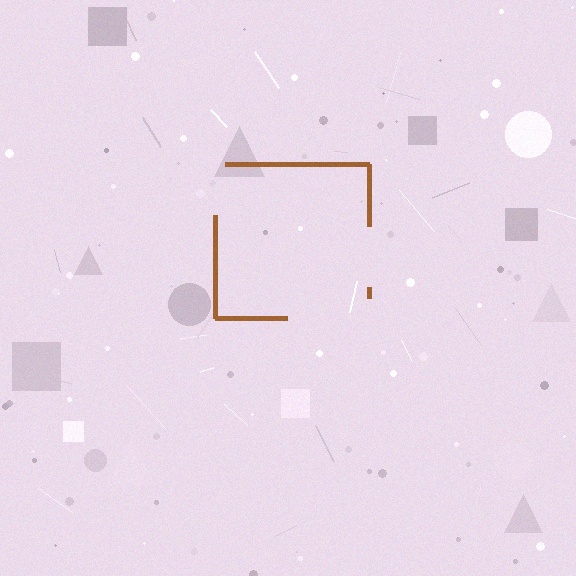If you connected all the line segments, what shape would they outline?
They would outline a square.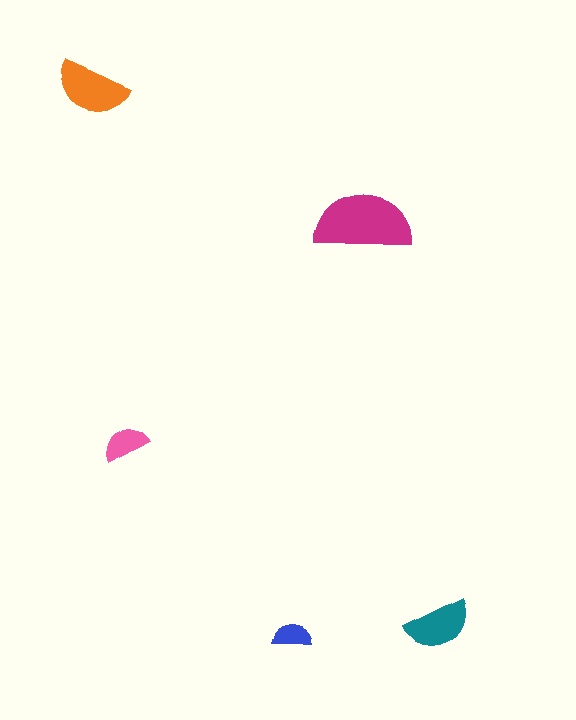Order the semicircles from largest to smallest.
the magenta one, the orange one, the teal one, the pink one, the blue one.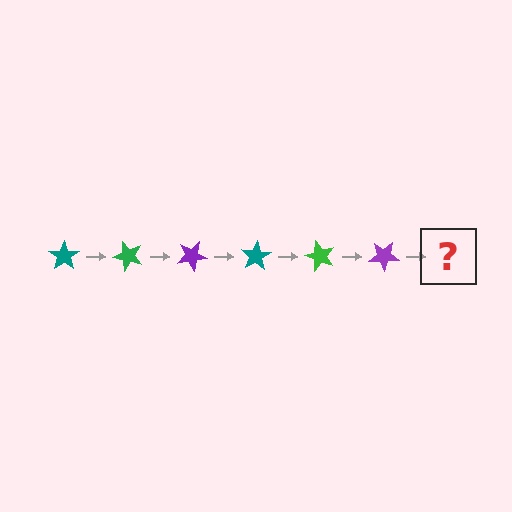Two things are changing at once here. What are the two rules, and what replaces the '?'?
The two rules are that it rotates 50 degrees each step and the color cycles through teal, green, and purple. The '?' should be a teal star, rotated 300 degrees from the start.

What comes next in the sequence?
The next element should be a teal star, rotated 300 degrees from the start.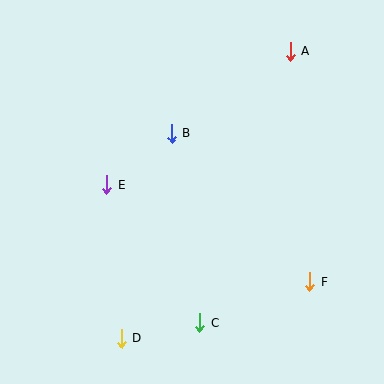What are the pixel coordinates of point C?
Point C is at (200, 322).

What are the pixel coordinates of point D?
Point D is at (122, 338).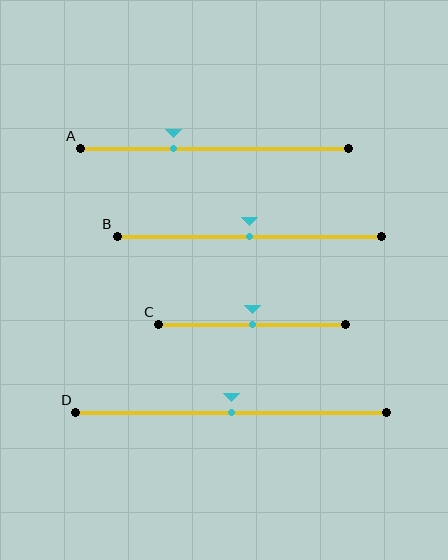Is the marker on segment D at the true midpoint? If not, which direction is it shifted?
Yes, the marker on segment D is at the true midpoint.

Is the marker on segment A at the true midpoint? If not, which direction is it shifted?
No, the marker on segment A is shifted to the left by about 15% of the segment length.